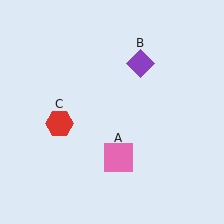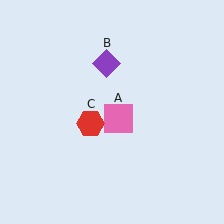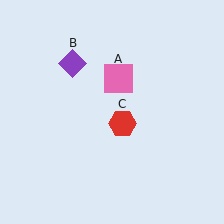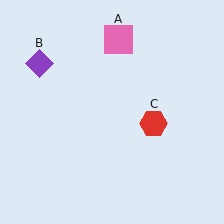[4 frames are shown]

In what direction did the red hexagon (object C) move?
The red hexagon (object C) moved right.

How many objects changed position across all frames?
3 objects changed position: pink square (object A), purple diamond (object B), red hexagon (object C).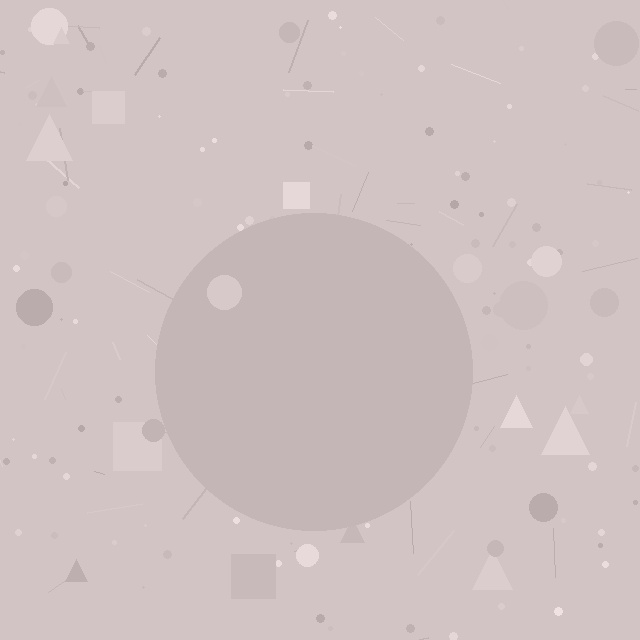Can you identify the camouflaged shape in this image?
The camouflaged shape is a circle.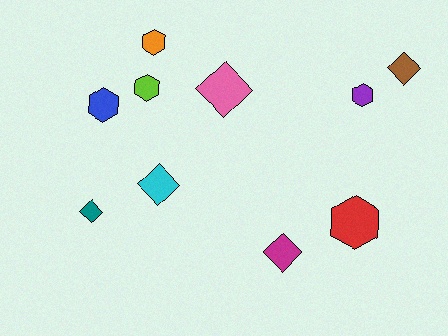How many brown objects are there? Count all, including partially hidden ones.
There is 1 brown object.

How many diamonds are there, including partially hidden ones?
There are 5 diamonds.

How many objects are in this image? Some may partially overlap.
There are 10 objects.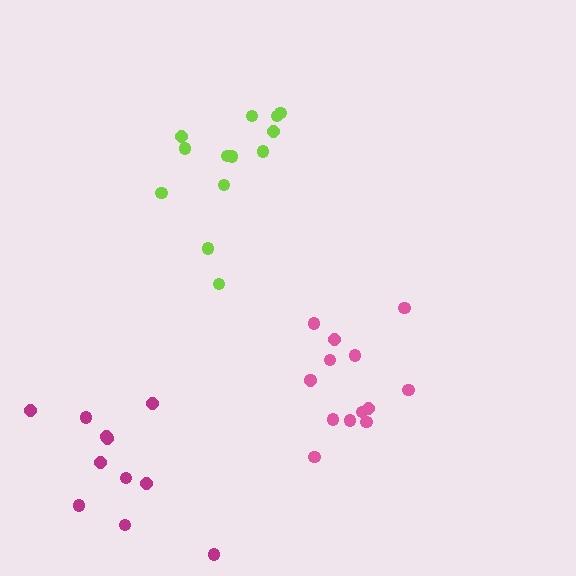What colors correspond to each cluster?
The clusters are colored: pink, magenta, lime.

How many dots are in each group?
Group 1: 14 dots, Group 2: 11 dots, Group 3: 13 dots (38 total).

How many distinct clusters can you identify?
There are 3 distinct clusters.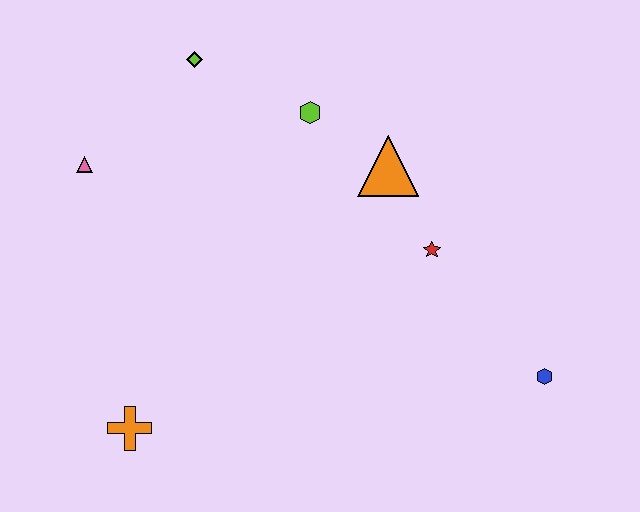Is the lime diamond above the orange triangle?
Yes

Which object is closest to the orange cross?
The pink triangle is closest to the orange cross.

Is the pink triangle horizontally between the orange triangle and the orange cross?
No